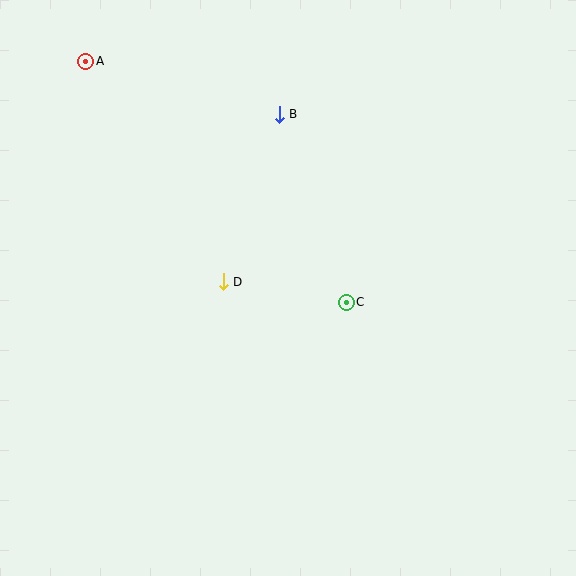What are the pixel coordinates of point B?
Point B is at (279, 114).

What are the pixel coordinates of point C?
Point C is at (346, 303).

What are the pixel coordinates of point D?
Point D is at (223, 282).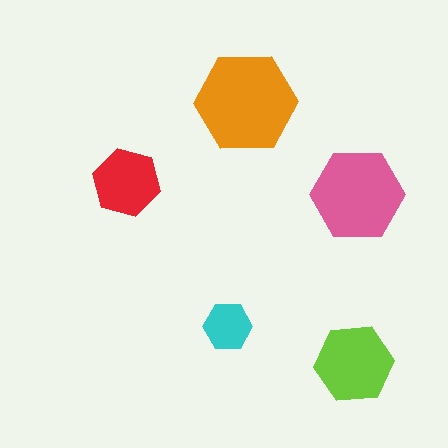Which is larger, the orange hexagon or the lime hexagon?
The orange one.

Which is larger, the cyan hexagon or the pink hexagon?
The pink one.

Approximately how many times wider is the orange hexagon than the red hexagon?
About 1.5 times wider.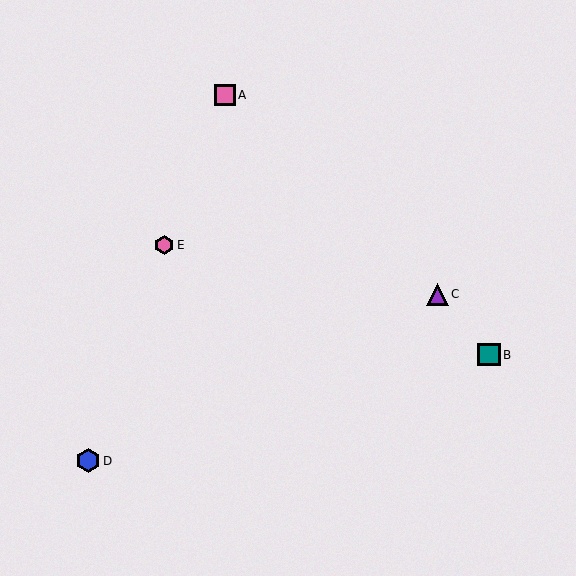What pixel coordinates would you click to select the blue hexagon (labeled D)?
Click at (88, 461) to select the blue hexagon D.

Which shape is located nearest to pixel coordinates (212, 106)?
The pink square (labeled A) at (225, 95) is nearest to that location.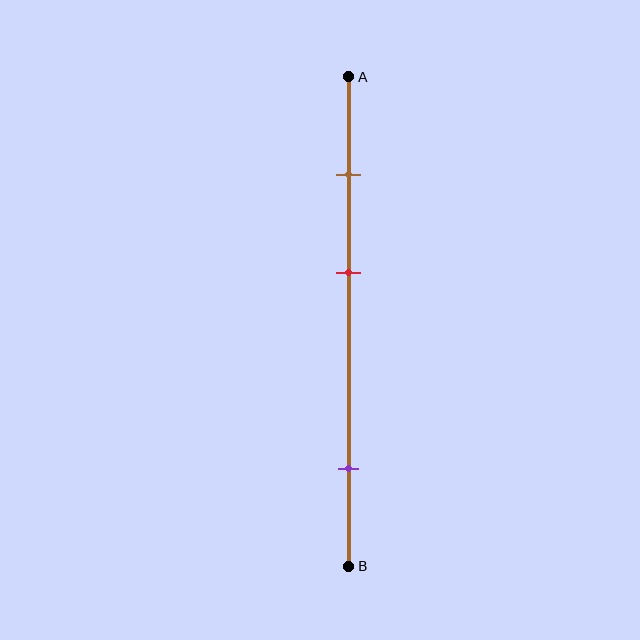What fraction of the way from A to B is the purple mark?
The purple mark is approximately 80% (0.8) of the way from A to B.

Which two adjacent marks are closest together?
The brown and red marks are the closest adjacent pair.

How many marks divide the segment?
There are 3 marks dividing the segment.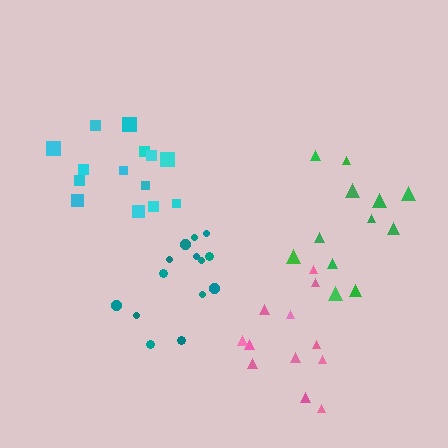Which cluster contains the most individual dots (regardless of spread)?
Teal (14).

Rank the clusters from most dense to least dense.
teal, cyan, pink, green.